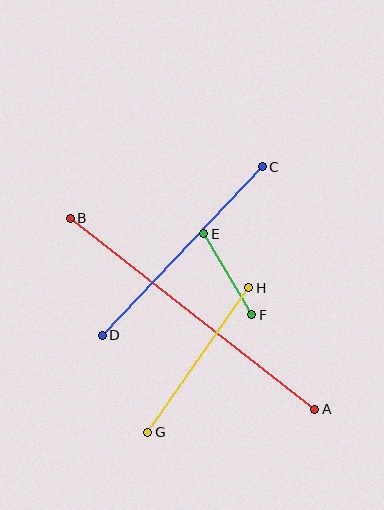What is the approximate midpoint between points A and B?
The midpoint is at approximately (192, 314) pixels.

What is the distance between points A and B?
The distance is approximately 311 pixels.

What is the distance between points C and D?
The distance is approximately 232 pixels.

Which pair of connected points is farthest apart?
Points A and B are farthest apart.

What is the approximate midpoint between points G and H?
The midpoint is at approximately (198, 360) pixels.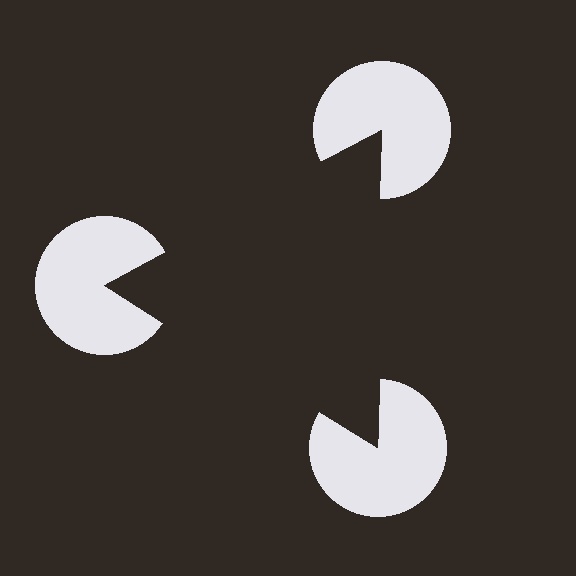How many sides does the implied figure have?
3 sides.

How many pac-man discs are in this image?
There are 3 — one at each vertex of the illusory triangle.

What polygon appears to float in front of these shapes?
An illusory triangle — its edges are inferred from the aligned wedge cuts in the pac-man discs, not physically drawn.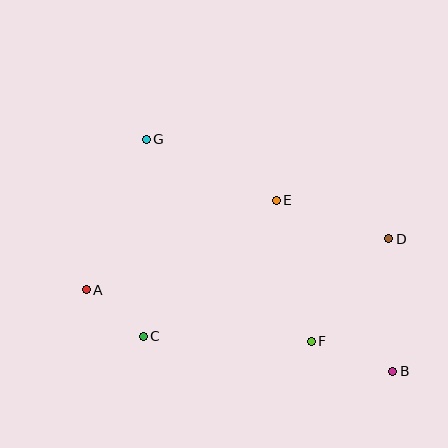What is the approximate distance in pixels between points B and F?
The distance between B and F is approximately 87 pixels.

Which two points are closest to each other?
Points A and C are closest to each other.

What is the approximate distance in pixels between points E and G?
The distance between E and G is approximately 144 pixels.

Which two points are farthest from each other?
Points B and G are farthest from each other.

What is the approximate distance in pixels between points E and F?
The distance between E and F is approximately 145 pixels.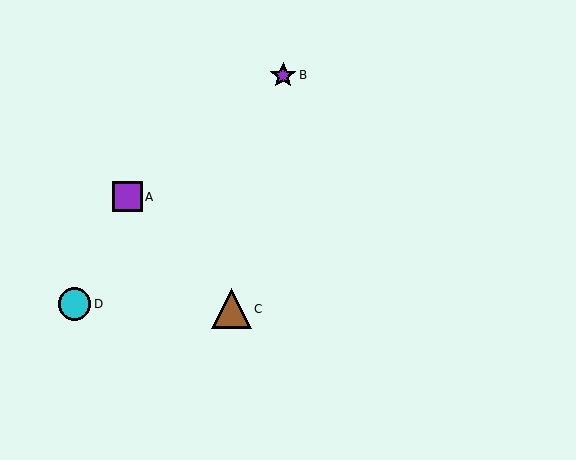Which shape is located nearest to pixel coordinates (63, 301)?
The cyan circle (labeled D) at (75, 304) is nearest to that location.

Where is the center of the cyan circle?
The center of the cyan circle is at (75, 304).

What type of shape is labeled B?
Shape B is a purple star.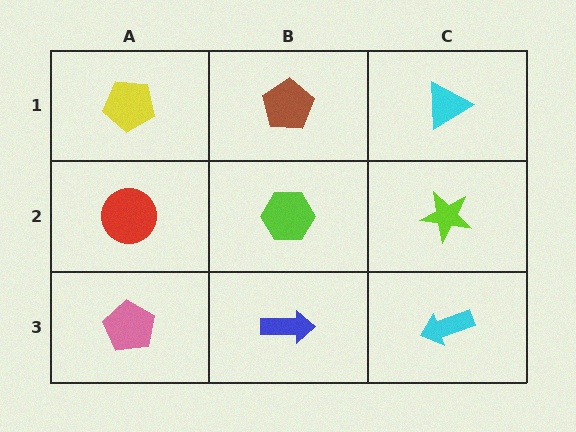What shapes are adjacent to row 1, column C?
A lime star (row 2, column C), a brown pentagon (row 1, column B).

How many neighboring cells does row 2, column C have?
3.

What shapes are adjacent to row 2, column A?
A yellow pentagon (row 1, column A), a pink pentagon (row 3, column A), a lime hexagon (row 2, column B).